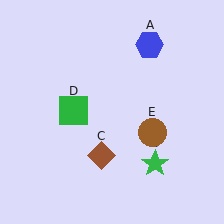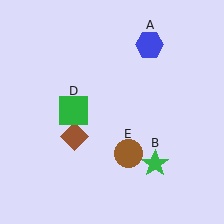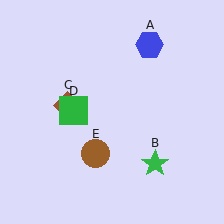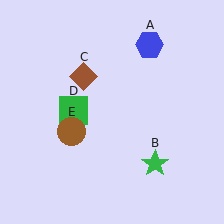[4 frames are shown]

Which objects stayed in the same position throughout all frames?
Blue hexagon (object A) and green star (object B) and green square (object D) remained stationary.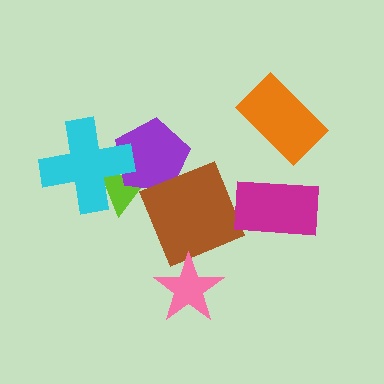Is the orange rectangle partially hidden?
No, no other shape covers it.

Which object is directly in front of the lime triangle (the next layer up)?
The purple pentagon is directly in front of the lime triangle.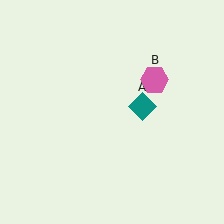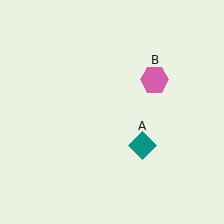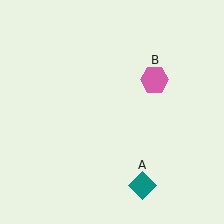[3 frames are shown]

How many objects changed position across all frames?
1 object changed position: teal diamond (object A).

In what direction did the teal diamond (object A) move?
The teal diamond (object A) moved down.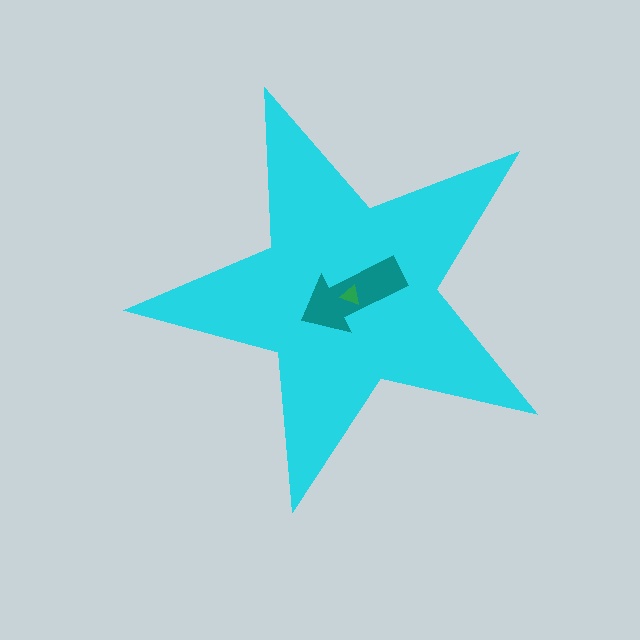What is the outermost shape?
The cyan star.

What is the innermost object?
The green triangle.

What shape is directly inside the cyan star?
The teal arrow.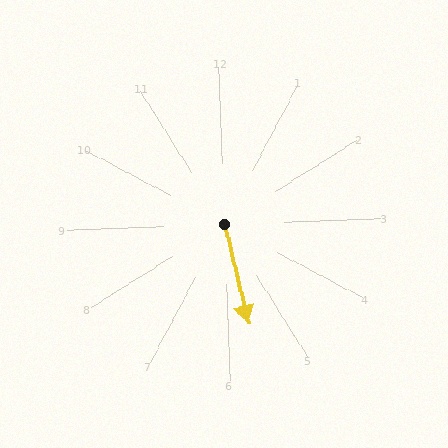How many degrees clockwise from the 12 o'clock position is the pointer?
Approximately 169 degrees.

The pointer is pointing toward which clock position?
Roughly 6 o'clock.